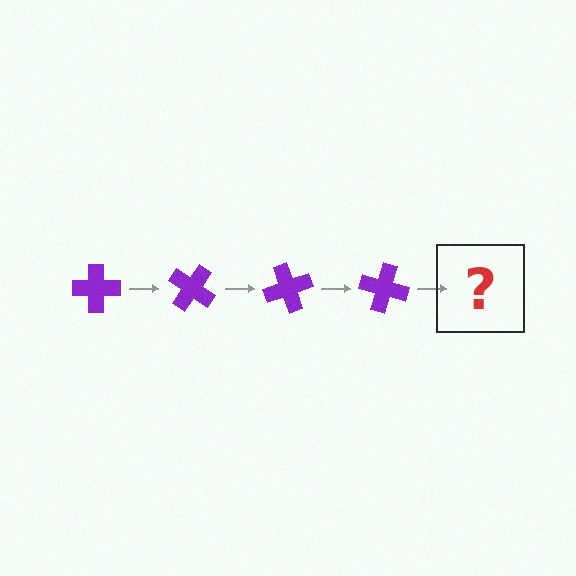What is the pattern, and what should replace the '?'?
The pattern is that the cross rotates 35 degrees each step. The '?' should be a purple cross rotated 140 degrees.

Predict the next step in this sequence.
The next step is a purple cross rotated 140 degrees.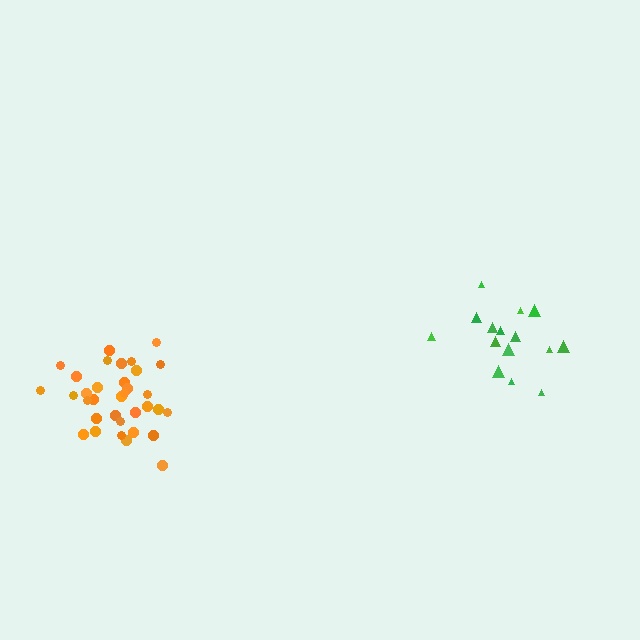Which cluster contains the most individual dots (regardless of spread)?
Orange (34).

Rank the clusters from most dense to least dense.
orange, green.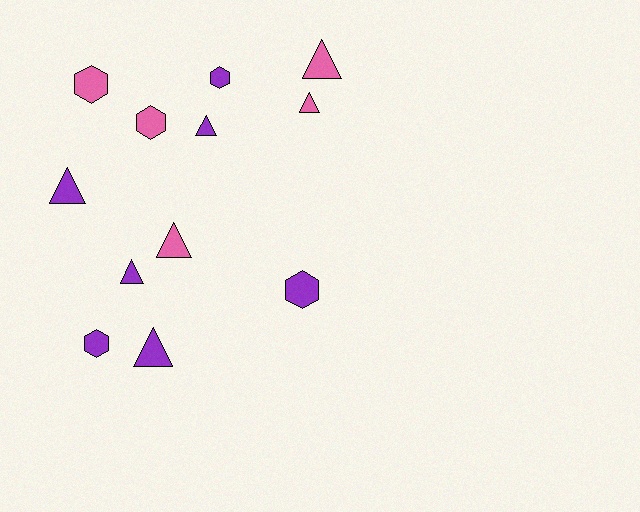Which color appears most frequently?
Purple, with 7 objects.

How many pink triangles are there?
There are 3 pink triangles.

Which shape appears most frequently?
Triangle, with 7 objects.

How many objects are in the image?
There are 12 objects.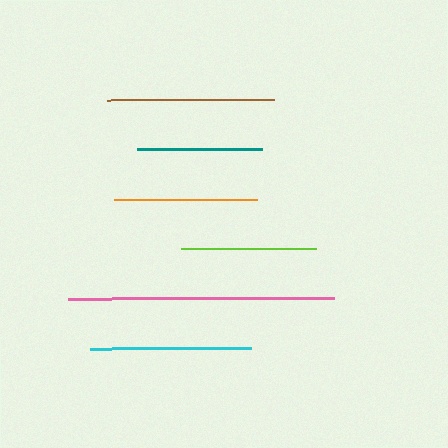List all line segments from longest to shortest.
From longest to shortest: pink, brown, cyan, orange, lime, teal.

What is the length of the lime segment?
The lime segment is approximately 136 pixels long.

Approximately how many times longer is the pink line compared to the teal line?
The pink line is approximately 2.1 times the length of the teal line.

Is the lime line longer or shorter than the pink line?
The pink line is longer than the lime line.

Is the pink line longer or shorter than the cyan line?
The pink line is longer than the cyan line.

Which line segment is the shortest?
The teal line is the shortest at approximately 125 pixels.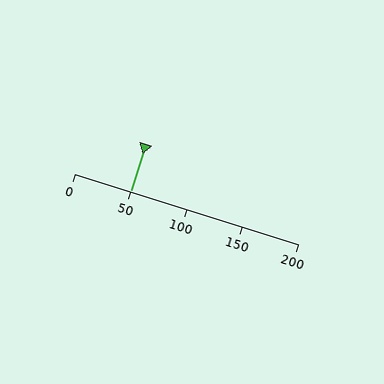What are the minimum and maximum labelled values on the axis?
The axis runs from 0 to 200.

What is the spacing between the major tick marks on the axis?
The major ticks are spaced 50 apart.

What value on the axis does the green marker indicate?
The marker indicates approximately 50.